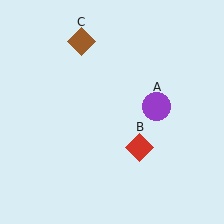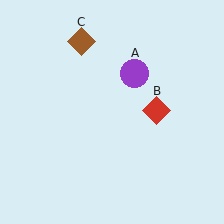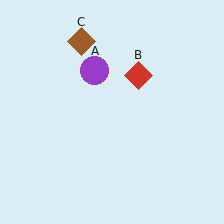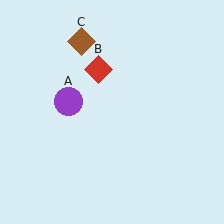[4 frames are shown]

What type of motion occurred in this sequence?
The purple circle (object A), red diamond (object B) rotated counterclockwise around the center of the scene.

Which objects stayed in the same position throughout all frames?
Brown diamond (object C) remained stationary.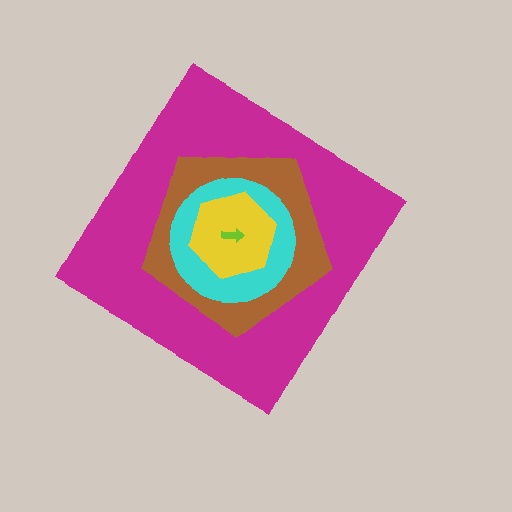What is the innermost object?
The lime arrow.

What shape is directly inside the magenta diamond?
The brown pentagon.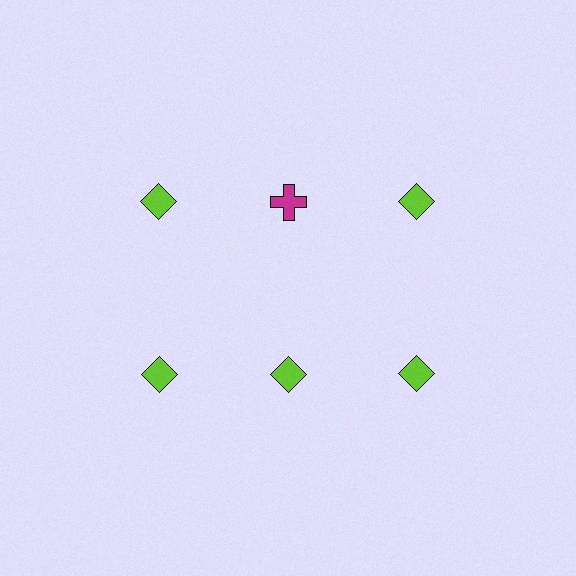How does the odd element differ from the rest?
It differs in both color (magenta instead of lime) and shape (cross instead of diamond).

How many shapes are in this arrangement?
There are 6 shapes arranged in a grid pattern.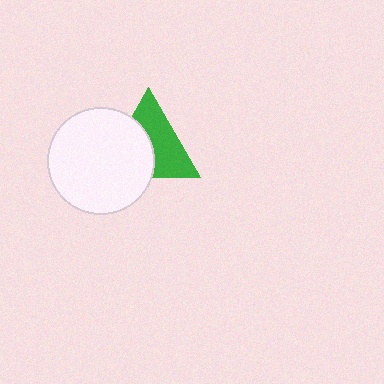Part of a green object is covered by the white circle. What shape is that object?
It is a triangle.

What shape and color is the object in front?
The object in front is a white circle.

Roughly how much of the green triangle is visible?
About half of it is visible (roughly 54%).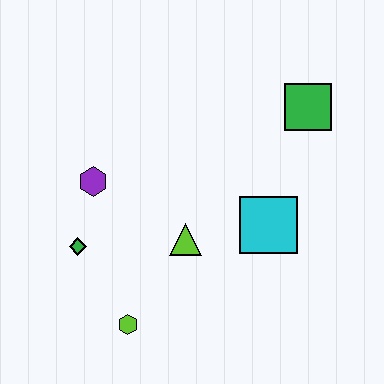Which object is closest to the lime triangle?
The cyan square is closest to the lime triangle.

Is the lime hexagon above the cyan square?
No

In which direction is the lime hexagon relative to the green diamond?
The lime hexagon is below the green diamond.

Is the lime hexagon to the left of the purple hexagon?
No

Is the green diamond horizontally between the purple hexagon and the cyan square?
No